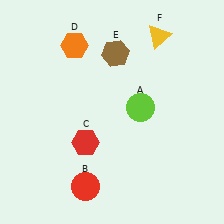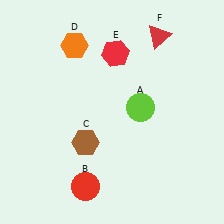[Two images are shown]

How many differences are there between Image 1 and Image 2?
There are 3 differences between the two images.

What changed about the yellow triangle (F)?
In Image 1, F is yellow. In Image 2, it changed to red.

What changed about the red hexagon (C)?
In Image 1, C is red. In Image 2, it changed to brown.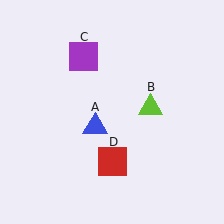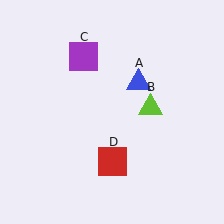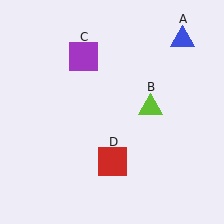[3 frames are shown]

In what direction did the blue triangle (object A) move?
The blue triangle (object A) moved up and to the right.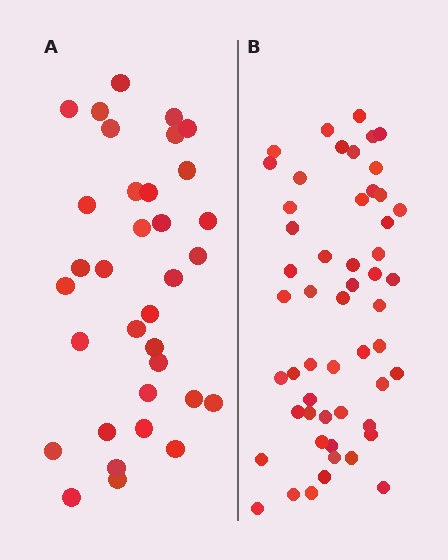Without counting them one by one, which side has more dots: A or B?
Region B (the right region) has more dots.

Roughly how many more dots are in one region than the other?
Region B has approximately 20 more dots than region A.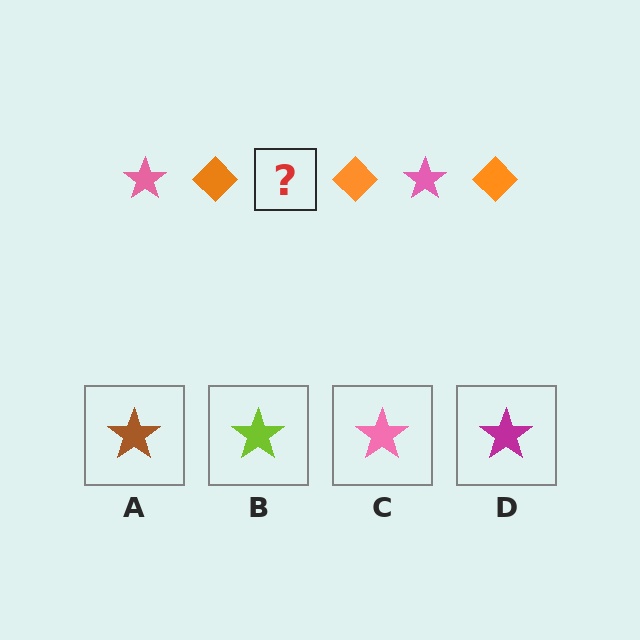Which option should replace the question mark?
Option C.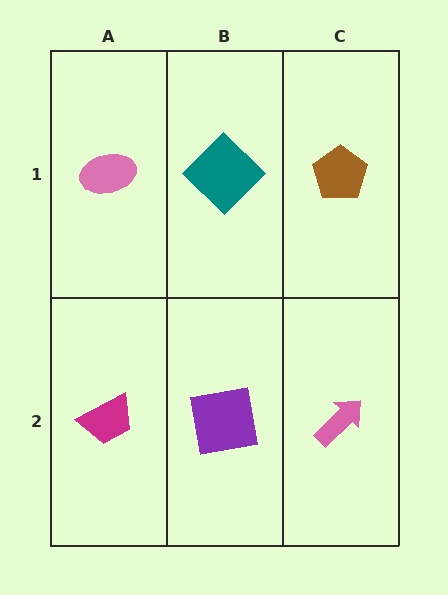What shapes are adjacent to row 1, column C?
A pink arrow (row 2, column C), a teal diamond (row 1, column B).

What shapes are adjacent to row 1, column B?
A purple square (row 2, column B), a pink ellipse (row 1, column A), a brown pentagon (row 1, column C).